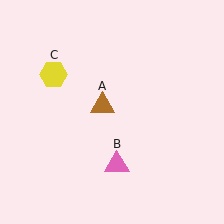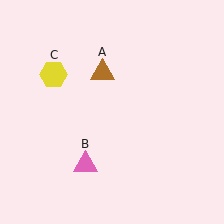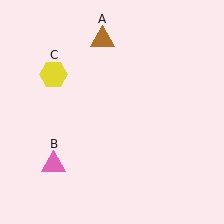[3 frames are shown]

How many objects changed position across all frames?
2 objects changed position: brown triangle (object A), pink triangle (object B).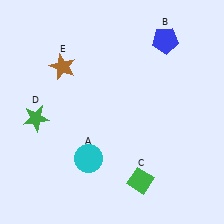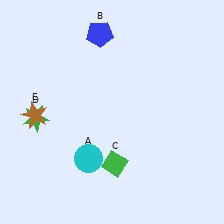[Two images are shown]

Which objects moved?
The objects that moved are: the blue pentagon (B), the green diamond (C), the brown star (E).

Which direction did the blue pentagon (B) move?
The blue pentagon (B) moved left.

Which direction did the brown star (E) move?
The brown star (E) moved down.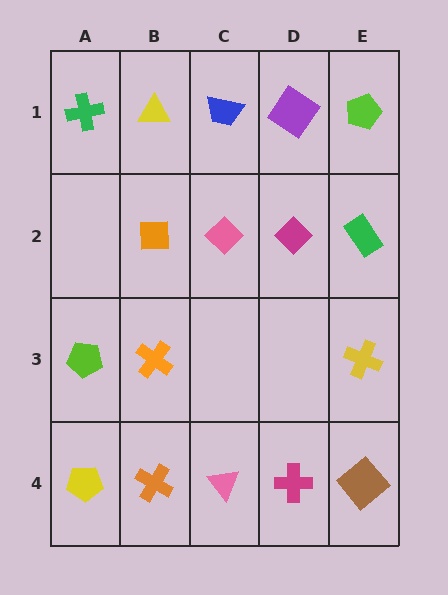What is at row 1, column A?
A green cross.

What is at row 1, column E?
A lime pentagon.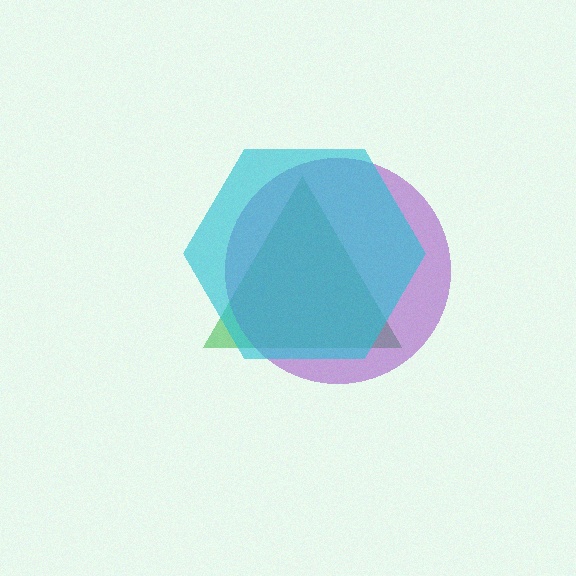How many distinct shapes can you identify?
There are 3 distinct shapes: a green triangle, a purple circle, a cyan hexagon.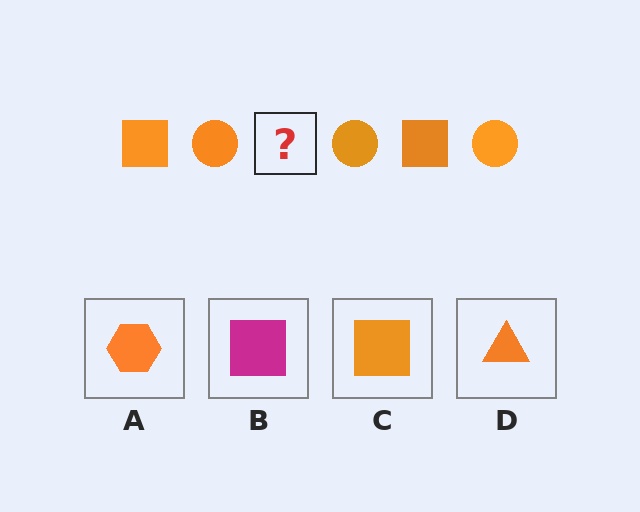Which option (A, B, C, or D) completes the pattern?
C.